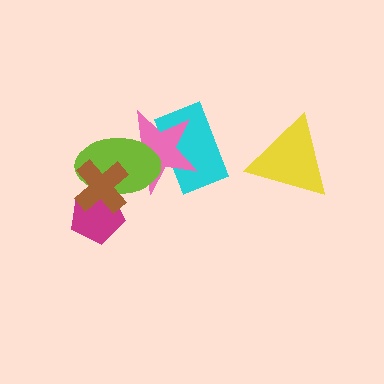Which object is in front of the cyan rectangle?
The pink star is in front of the cyan rectangle.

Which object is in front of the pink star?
The lime ellipse is in front of the pink star.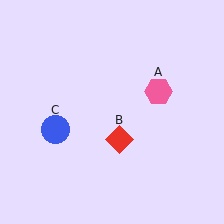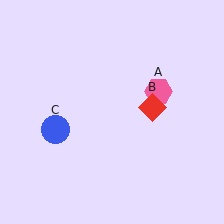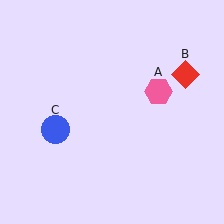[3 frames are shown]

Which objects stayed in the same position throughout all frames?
Pink hexagon (object A) and blue circle (object C) remained stationary.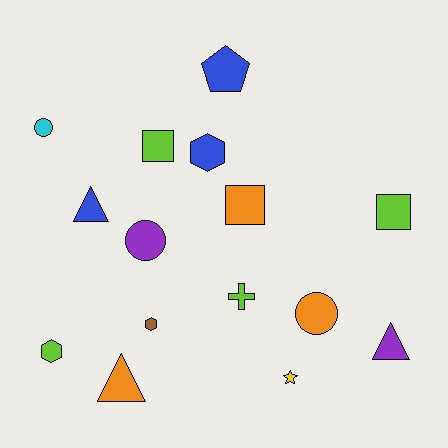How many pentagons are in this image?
There is 1 pentagon.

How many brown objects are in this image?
There is 1 brown object.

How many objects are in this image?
There are 15 objects.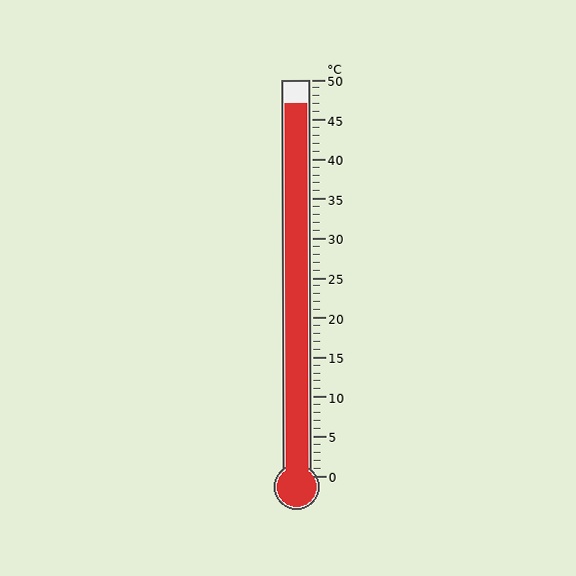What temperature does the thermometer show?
The thermometer shows approximately 47°C.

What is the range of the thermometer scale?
The thermometer scale ranges from 0°C to 50°C.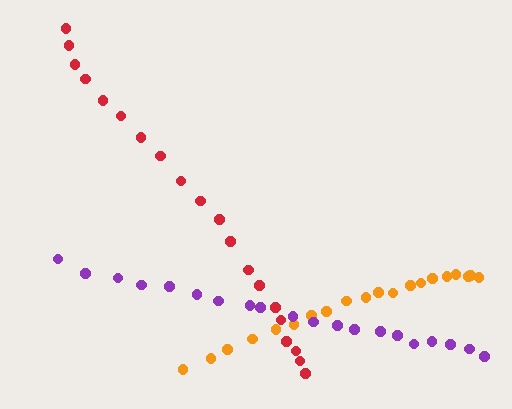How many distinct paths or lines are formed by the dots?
There are 3 distinct paths.